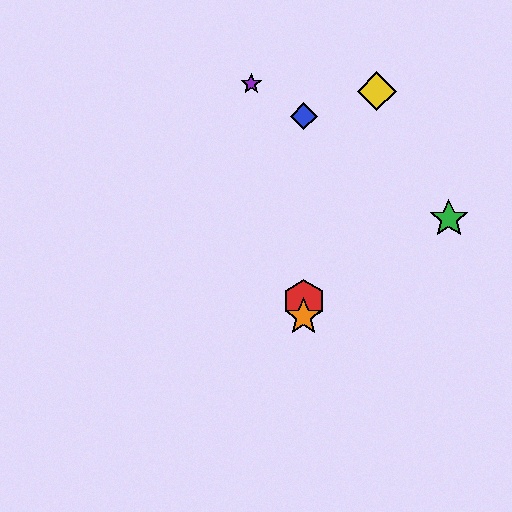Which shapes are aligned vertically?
The red hexagon, the blue diamond, the orange star are aligned vertically.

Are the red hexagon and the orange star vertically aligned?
Yes, both are at x≈304.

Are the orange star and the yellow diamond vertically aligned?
No, the orange star is at x≈304 and the yellow diamond is at x≈377.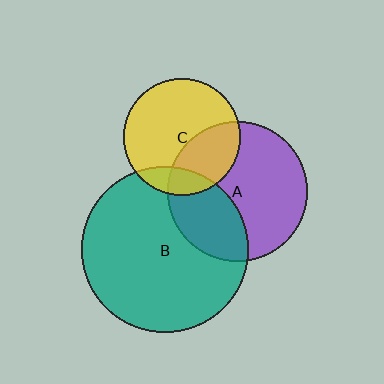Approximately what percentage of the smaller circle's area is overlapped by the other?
Approximately 35%.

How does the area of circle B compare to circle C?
Approximately 2.0 times.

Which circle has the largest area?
Circle B (teal).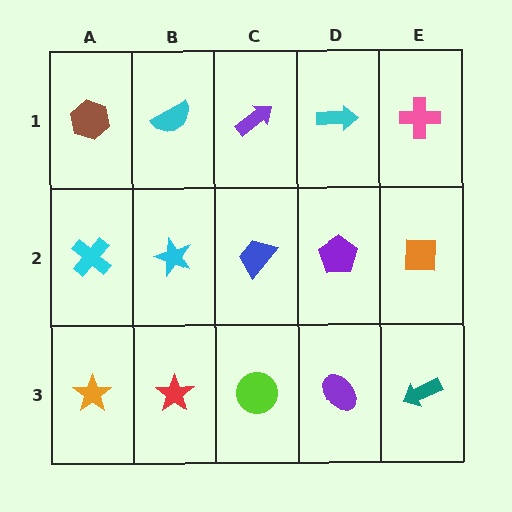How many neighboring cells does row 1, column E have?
2.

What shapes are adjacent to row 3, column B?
A cyan star (row 2, column B), an orange star (row 3, column A), a lime circle (row 3, column C).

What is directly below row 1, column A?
A cyan cross.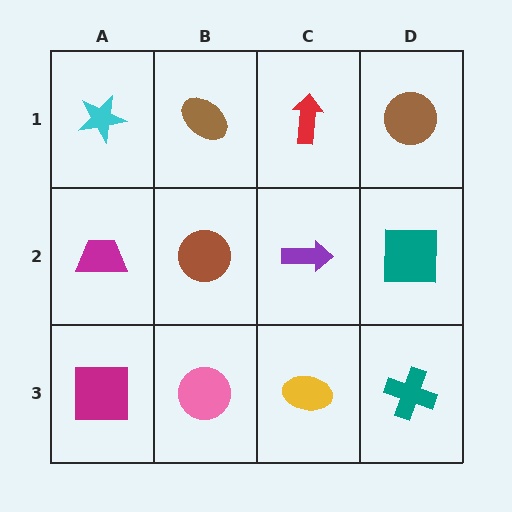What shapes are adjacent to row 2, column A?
A cyan star (row 1, column A), a magenta square (row 3, column A), a brown circle (row 2, column B).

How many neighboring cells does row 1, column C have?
3.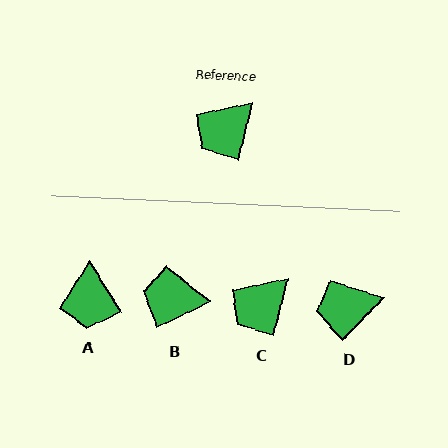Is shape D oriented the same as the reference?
No, it is off by about 30 degrees.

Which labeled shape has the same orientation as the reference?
C.